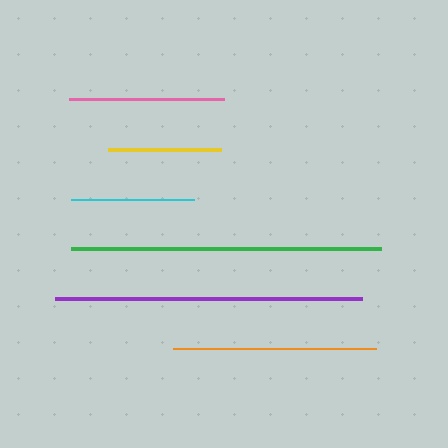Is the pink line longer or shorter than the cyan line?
The pink line is longer than the cyan line.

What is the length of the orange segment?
The orange segment is approximately 203 pixels long.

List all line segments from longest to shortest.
From longest to shortest: green, purple, orange, pink, cyan, yellow.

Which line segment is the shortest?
The yellow line is the shortest at approximately 114 pixels.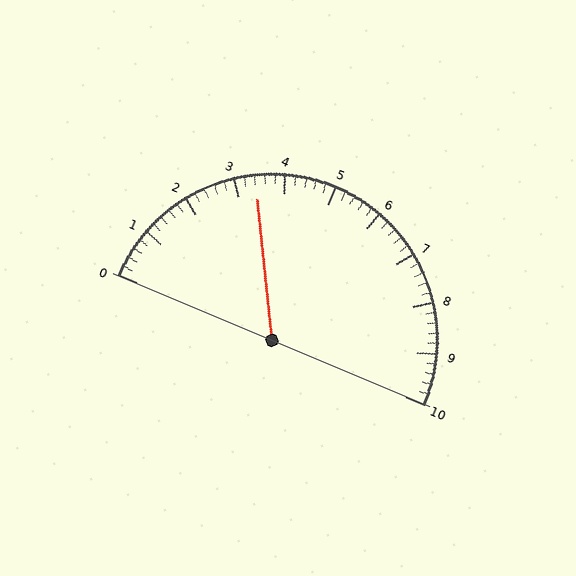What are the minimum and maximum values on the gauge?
The gauge ranges from 0 to 10.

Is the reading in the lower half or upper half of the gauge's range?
The reading is in the lower half of the range (0 to 10).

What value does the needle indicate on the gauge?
The needle indicates approximately 3.4.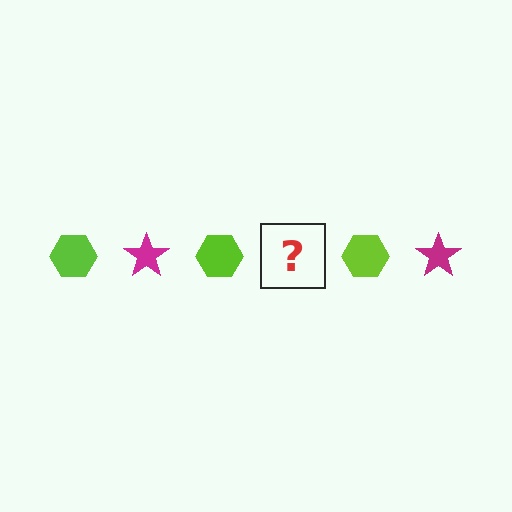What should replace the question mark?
The question mark should be replaced with a magenta star.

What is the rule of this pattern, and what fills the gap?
The rule is that the pattern alternates between lime hexagon and magenta star. The gap should be filled with a magenta star.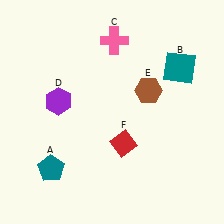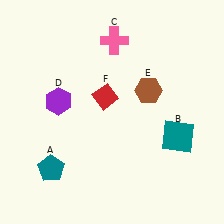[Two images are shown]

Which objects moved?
The objects that moved are: the teal square (B), the red diamond (F).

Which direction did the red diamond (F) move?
The red diamond (F) moved up.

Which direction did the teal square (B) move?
The teal square (B) moved down.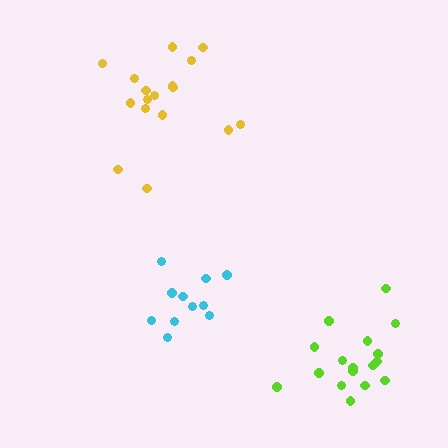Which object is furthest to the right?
The lime cluster is rightmost.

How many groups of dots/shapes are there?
There are 3 groups.